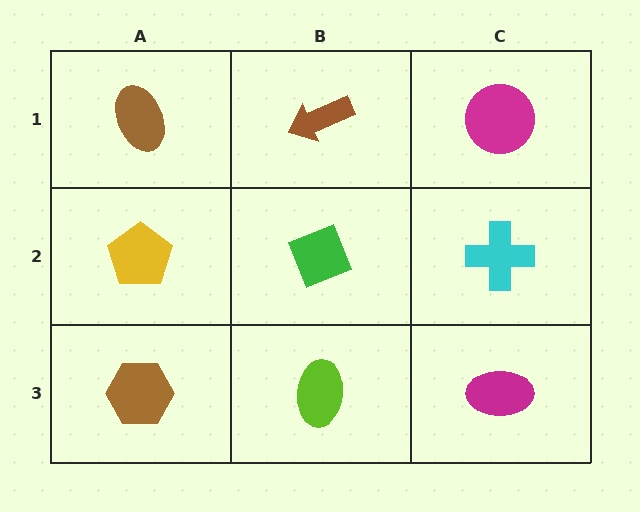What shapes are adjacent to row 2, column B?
A brown arrow (row 1, column B), a lime ellipse (row 3, column B), a yellow pentagon (row 2, column A), a cyan cross (row 2, column C).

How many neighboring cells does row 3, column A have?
2.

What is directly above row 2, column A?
A brown ellipse.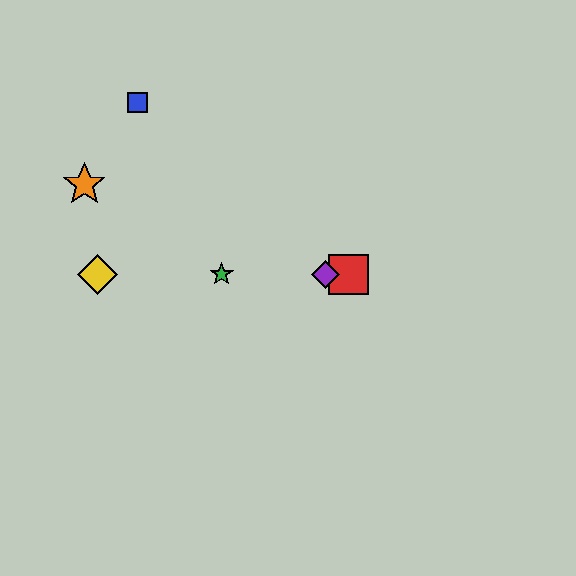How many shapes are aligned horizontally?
4 shapes (the red square, the green star, the yellow diamond, the purple diamond) are aligned horizontally.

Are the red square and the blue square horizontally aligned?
No, the red square is at y≈274 and the blue square is at y≈102.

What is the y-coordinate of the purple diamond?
The purple diamond is at y≈274.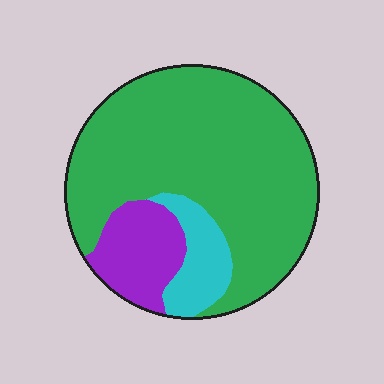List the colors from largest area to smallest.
From largest to smallest: green, purple, cyan.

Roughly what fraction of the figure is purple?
Purple takes up about one sixth (1/6) of the figure.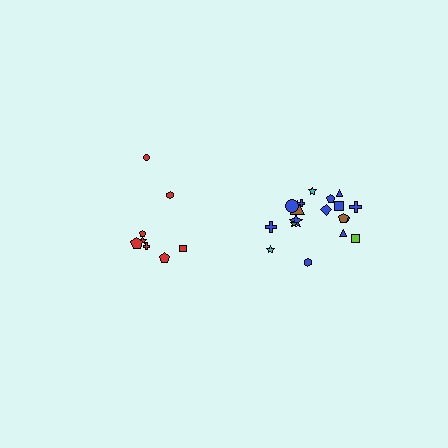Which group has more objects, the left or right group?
The right group.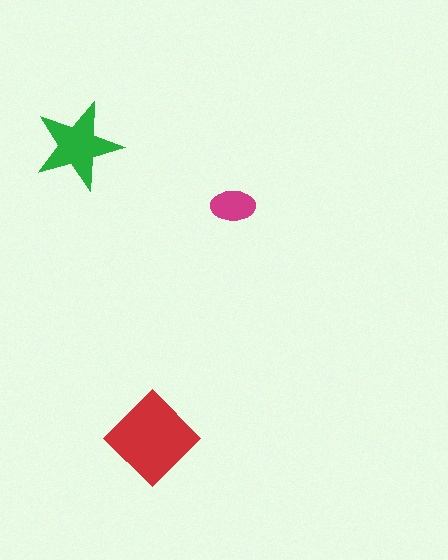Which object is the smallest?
The magenta ellipse.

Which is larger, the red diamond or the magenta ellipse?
The red diamond.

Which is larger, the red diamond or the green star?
The red diamond.